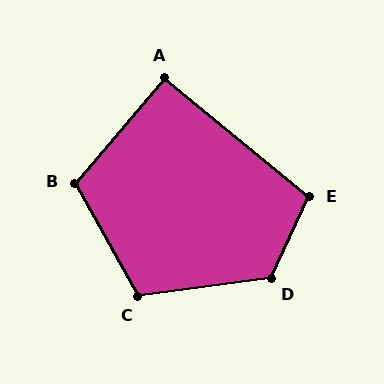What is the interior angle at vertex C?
Approximately 112 degrees (obtuse).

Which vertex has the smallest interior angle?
A, at approximately 91 degrees.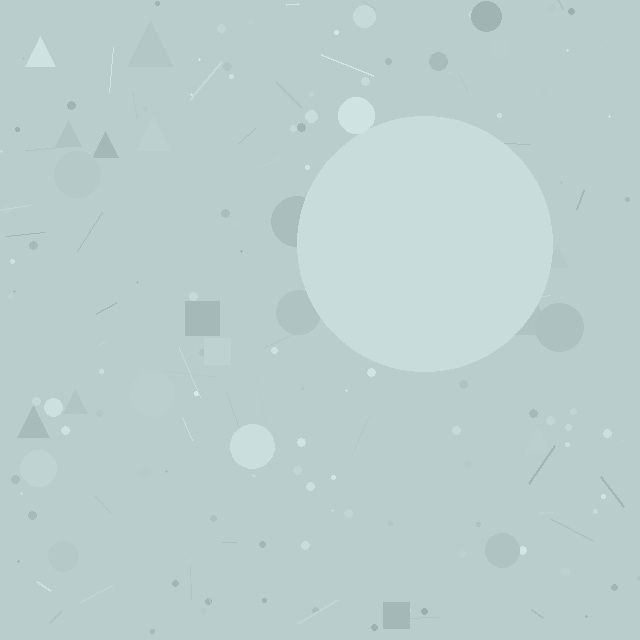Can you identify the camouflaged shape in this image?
The camouflaged shape is a circle.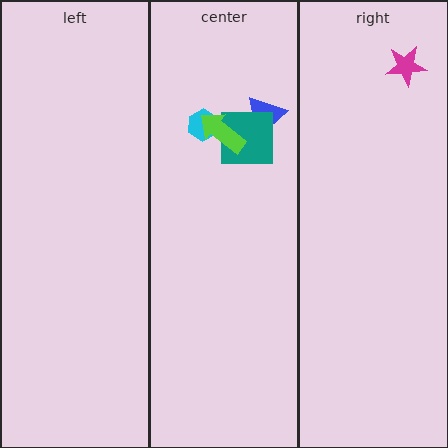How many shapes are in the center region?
4.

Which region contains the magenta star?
The right region.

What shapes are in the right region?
The magenta star.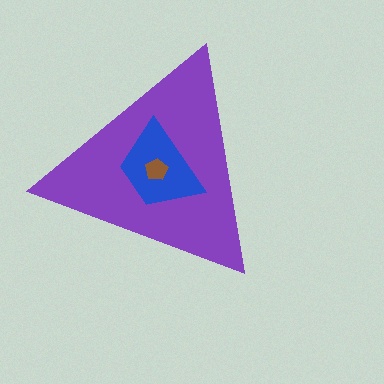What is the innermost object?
The brown pentagon.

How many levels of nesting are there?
3.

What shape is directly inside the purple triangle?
The blue trapezoid.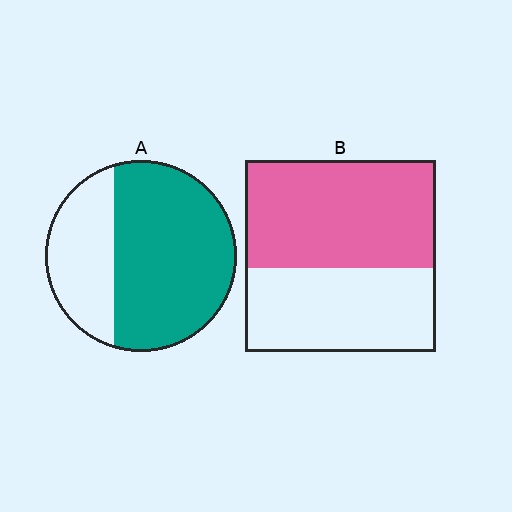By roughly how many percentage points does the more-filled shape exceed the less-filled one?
By roughly 10 percentage points (A over B).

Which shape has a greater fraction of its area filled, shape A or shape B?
Shape A.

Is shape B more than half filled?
Yes.